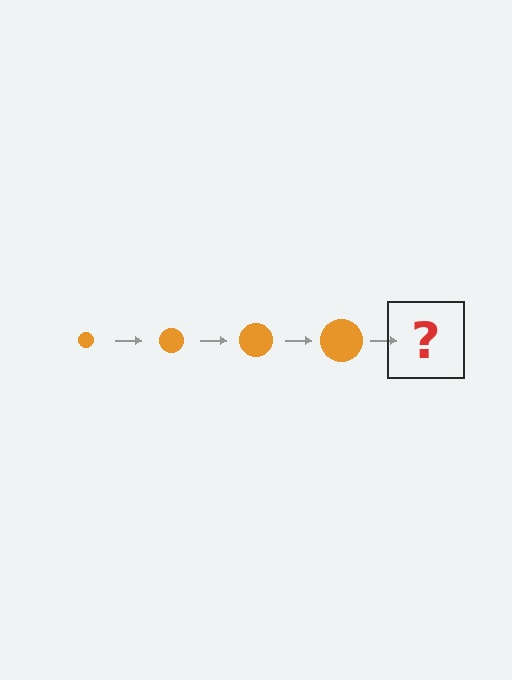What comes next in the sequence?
The next element should be an orange circle, larger than the previous one.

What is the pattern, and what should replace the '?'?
The pattern is that the circle gets progressively larger each step. The '?' should be an orange circle, larger than the previous one.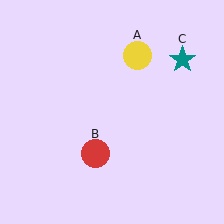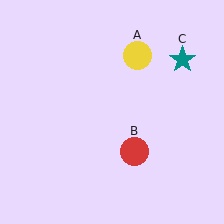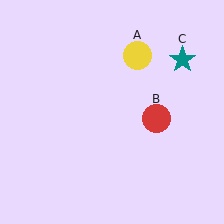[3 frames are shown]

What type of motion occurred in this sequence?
The red circle (object B) rotated counterclockwise around the center of the scene.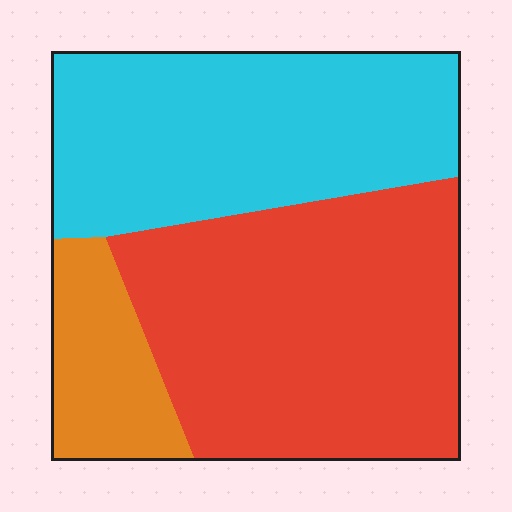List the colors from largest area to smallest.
From largest to smallest: red, cyan, orange.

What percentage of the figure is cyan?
Cyan covers roughly 40% of the figure.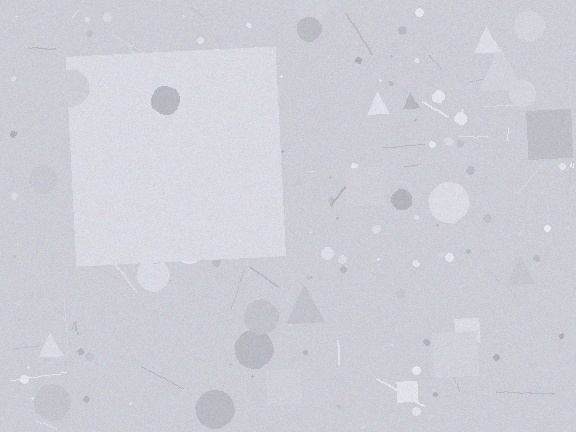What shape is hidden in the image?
A square is hidden in the image.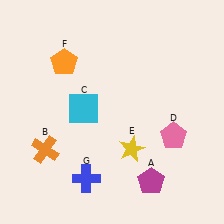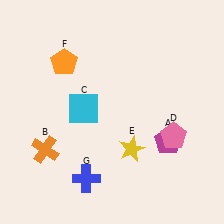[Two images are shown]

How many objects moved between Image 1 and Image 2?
1 object moved between the two images.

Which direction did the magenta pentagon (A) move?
The magenta pentagon (A) moved up.